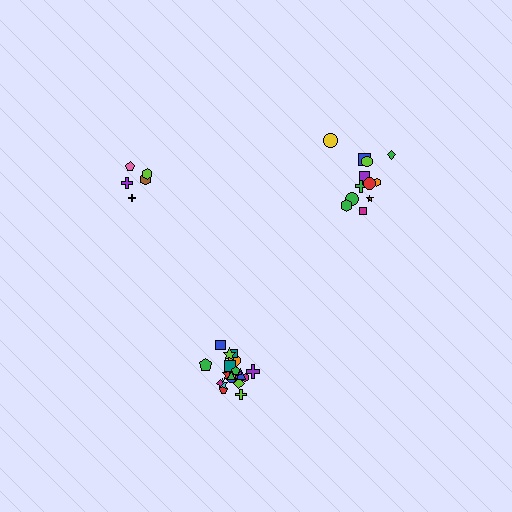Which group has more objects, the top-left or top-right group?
The top-right group.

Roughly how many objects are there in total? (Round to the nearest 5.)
Roughly 40 objects in total.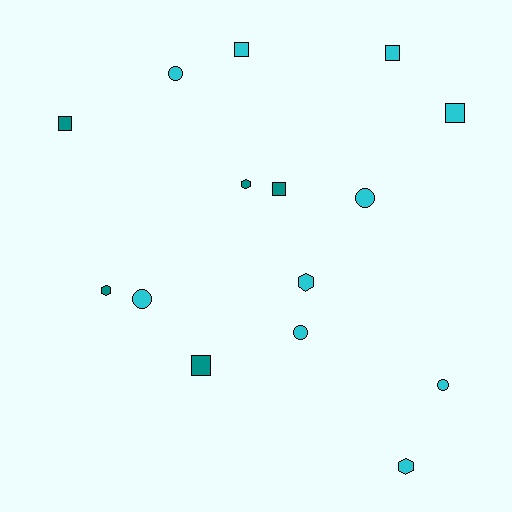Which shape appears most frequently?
Square, with 6 objects.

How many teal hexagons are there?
There are 2 teal hexagons.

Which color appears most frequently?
Cyan, with 10 objects.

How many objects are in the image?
There are 15 objects.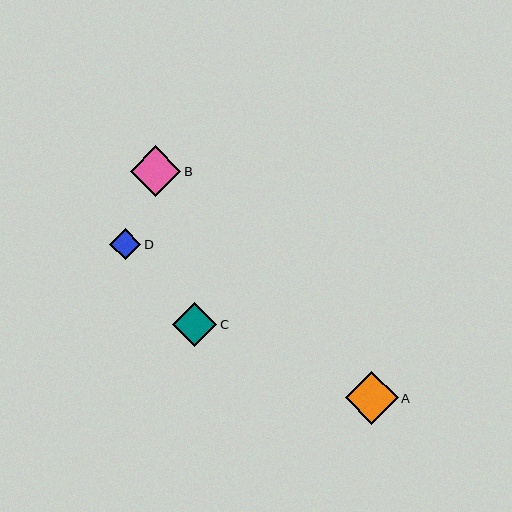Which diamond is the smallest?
Diamond D is the smallest with a size of approximately 32 pixels.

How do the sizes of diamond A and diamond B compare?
Diamond A and diamond B are approximately the same size.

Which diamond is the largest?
Diamond A is the largest with a size of approximately 53 pixels.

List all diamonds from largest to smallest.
From largest to smallest: A, B, C, D.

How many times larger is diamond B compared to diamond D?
Diamond B is approximately 1.6 times the size of diamond D.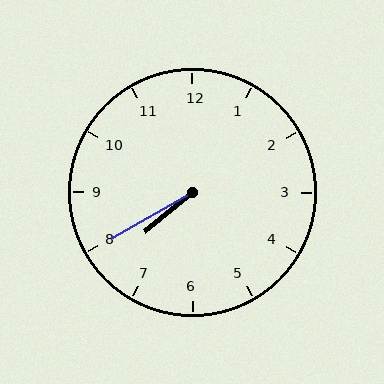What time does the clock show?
7:40.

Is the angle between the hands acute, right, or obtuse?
It is acute.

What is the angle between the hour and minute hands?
Approximately 10 degrees.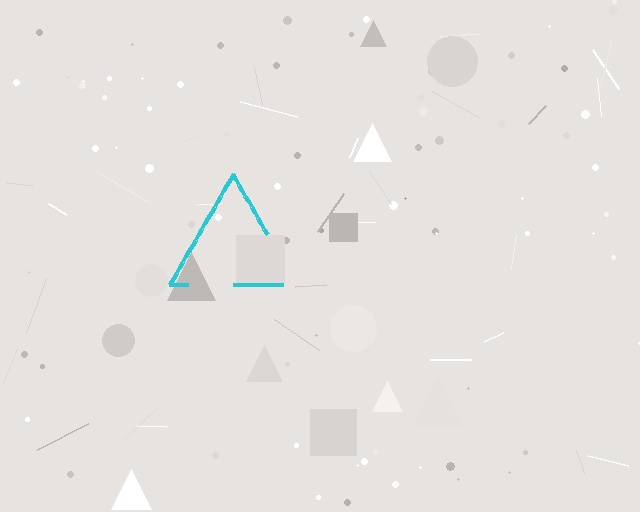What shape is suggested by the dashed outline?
The dashed outline suggests a triangle.